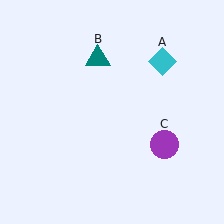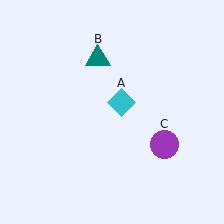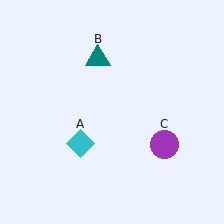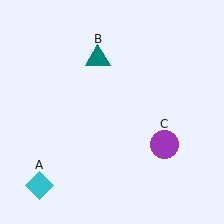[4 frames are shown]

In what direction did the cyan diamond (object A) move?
The cyan diamond (object A) moved down and to the left.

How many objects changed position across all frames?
1 object changed position: cyan diamond (object A).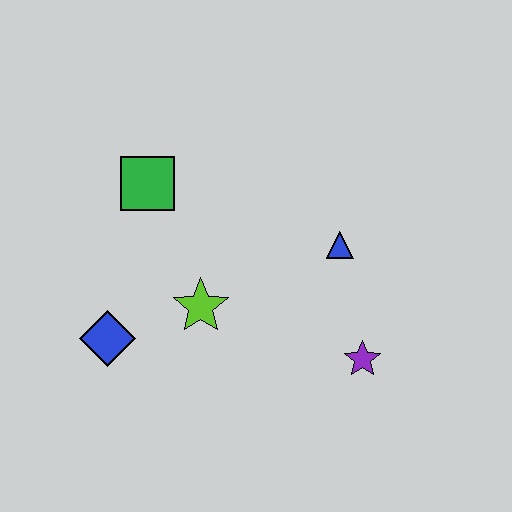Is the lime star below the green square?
Yes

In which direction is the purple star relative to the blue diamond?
The purple star is to the right of the blue diamond.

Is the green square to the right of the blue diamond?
Yes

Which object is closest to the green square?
The lime star is closest to the green square.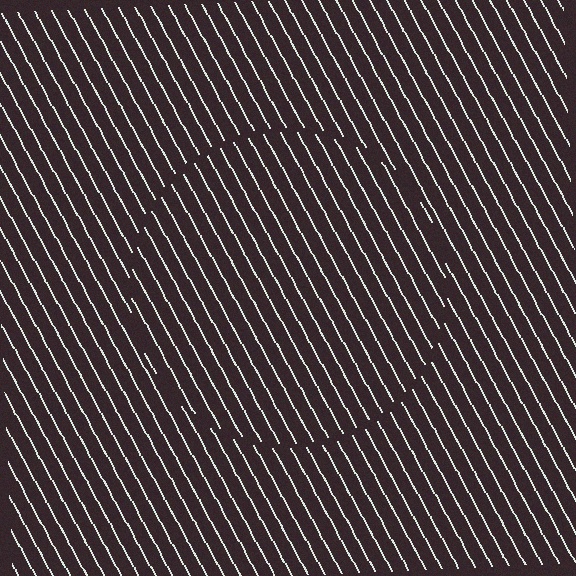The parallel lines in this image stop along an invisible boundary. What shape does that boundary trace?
An illusory circle. The interior of the shape contains the same grating, shifted by half a period — the contour is defined by the phase discontinuity where line-ends from the inner and outer gratings abut.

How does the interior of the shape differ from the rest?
The interior of the shape contains the same grating, shifted by half a period — the contour is defined by the phase discontinuity where line-ends from the inner and outer gratings abut.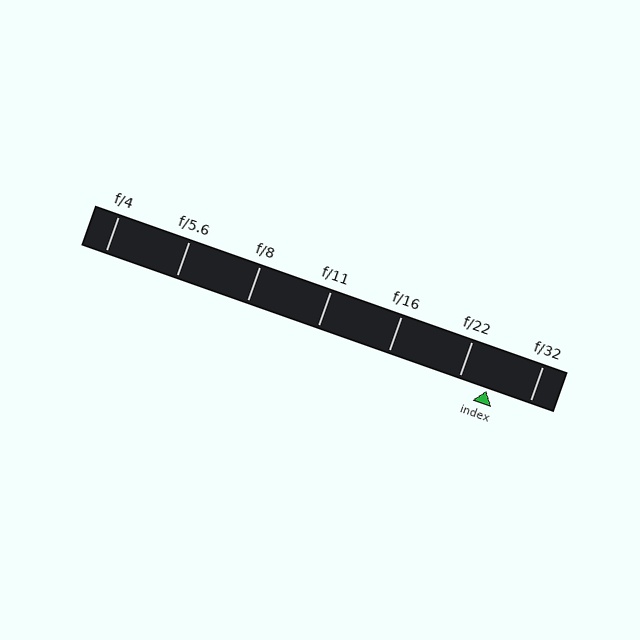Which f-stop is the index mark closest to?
The index mark is closest to f/22.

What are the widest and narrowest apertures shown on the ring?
The widest aperture shown is f/4 and the narrowest is f/32.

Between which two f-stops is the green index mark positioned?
The index mark is between f/22 and f/32.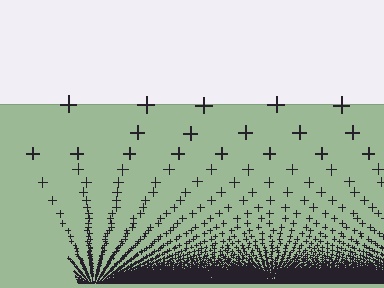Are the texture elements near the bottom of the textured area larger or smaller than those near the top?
Smaller. The gradient is inverted — elements near the bottom are smaller and denser.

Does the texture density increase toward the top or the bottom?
Density increases toward the bottom.